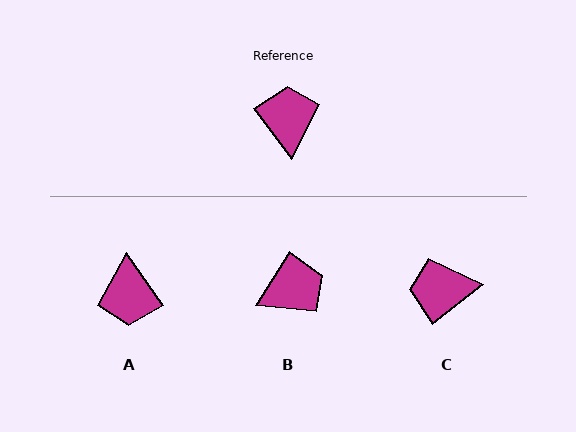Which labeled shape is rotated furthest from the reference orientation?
A, about 178 degrees away.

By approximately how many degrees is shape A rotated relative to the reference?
Approximately 178 degrees counter-clockwise.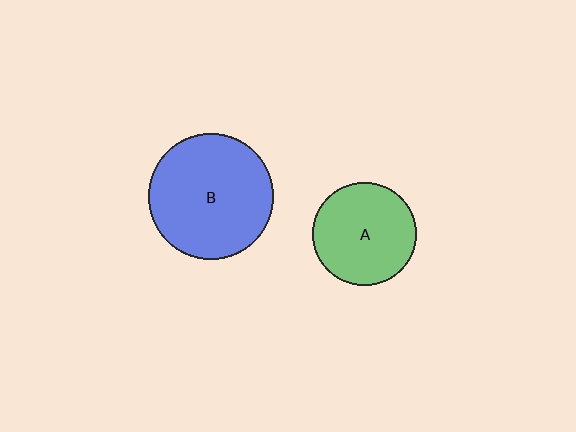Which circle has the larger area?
Circle B (blue).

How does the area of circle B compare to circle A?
Approximately 1.5 times.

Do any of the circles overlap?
No, none of the circles overlap.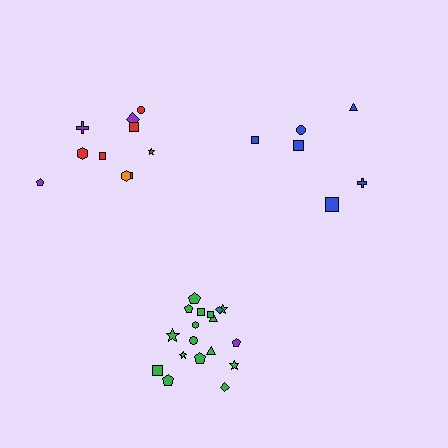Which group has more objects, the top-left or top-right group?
The top-left group.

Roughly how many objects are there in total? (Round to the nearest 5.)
Roughly 35 objects in total.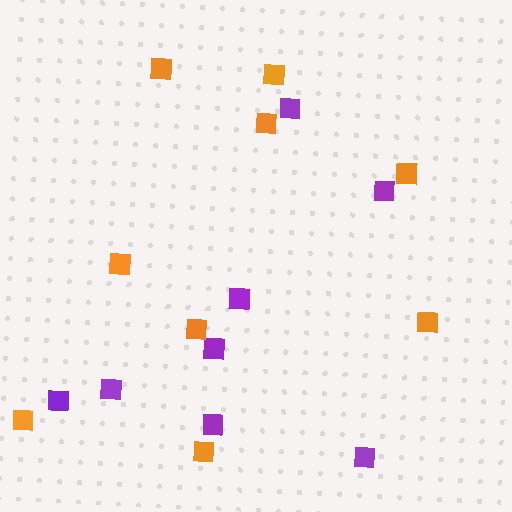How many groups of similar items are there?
There are 2 groups: one group of purple squares (8) and one group of orange squares (9).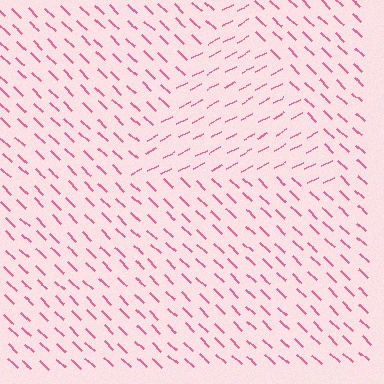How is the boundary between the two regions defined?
The boundary is defined purely by a change in line orientation (approximately 72 degrees difference). All lines are the same color and thickness.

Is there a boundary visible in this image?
Yes, there is a texture boundary formed by a change in line orientation.